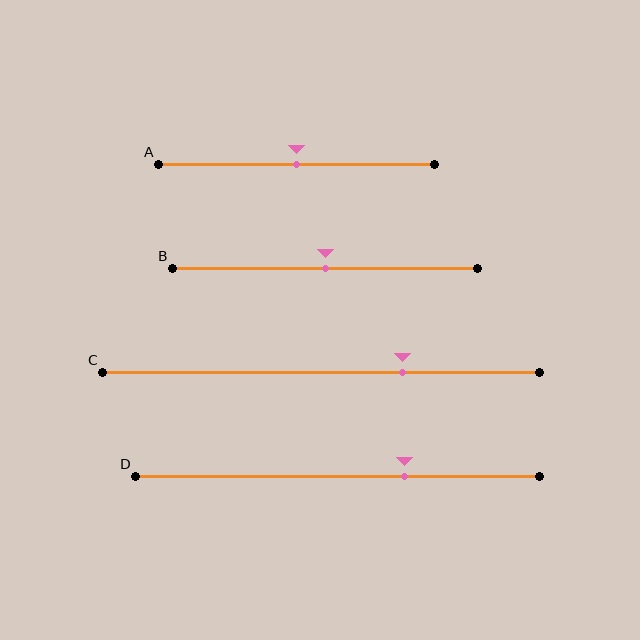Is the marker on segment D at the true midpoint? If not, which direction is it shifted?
No, the marker on segment D is shifted to the right by about 16% of the segment length.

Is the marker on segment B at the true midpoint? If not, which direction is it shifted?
Yes, the marker on segment B is at the true midpoint.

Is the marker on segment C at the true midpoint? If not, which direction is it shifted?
No, the marker on segment C is shifted to the right by about 19% of the segment length.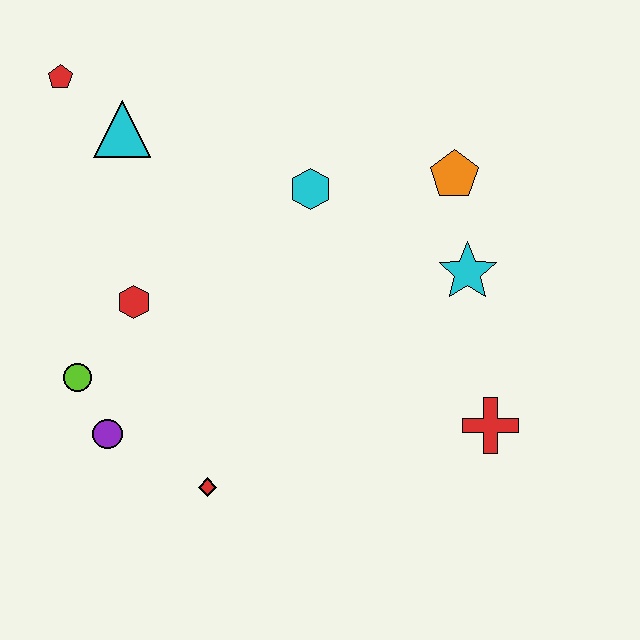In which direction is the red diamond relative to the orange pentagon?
The red diamond is below the orange pentagon.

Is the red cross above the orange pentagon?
No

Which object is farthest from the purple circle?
The orange pentagon is farthest from the purple circle.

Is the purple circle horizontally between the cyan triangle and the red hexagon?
No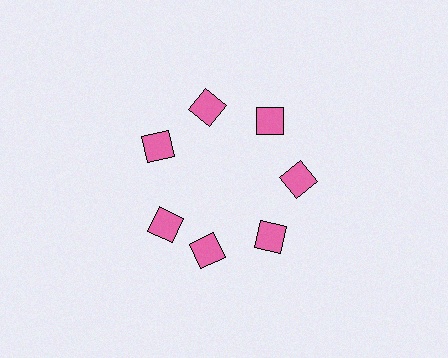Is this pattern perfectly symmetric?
No. The 7 pink squares are arranged in a ring, but one element near the 8 o'clock position is rotated out of alignment along the ring, breaking the 7-fold rotational symmetry.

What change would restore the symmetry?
The symmetry would be restored by rotating it back into even spacing with its neighbors so that all 7 squares sit at equal angles and equal distance from the center.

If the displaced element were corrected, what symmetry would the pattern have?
It would have 7-fold rotational symmetry — the pattern would map onto itself every 51 degrees.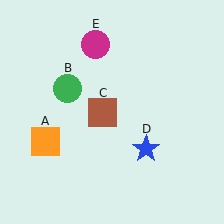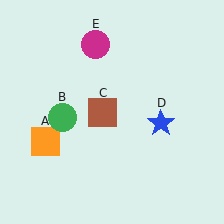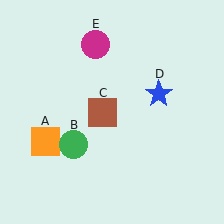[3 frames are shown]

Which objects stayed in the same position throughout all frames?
Orange square (object A) and brown square (object C) and magenta circle (object E) remained stationary.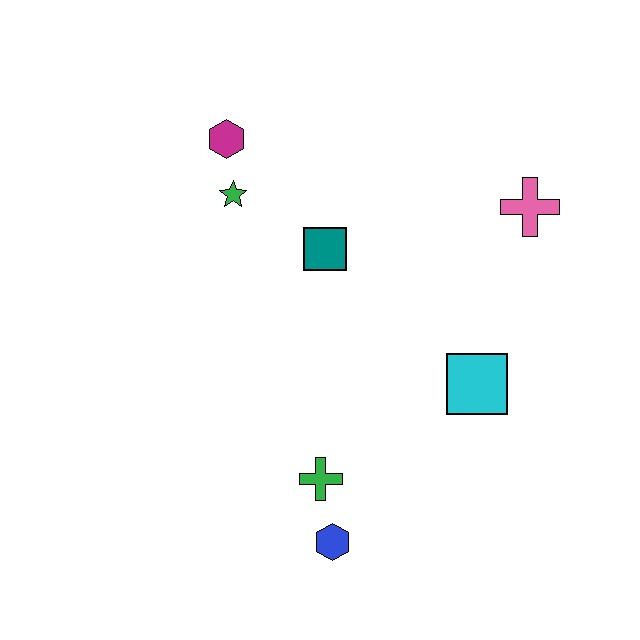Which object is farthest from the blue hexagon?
The magenta hexagon is farthest from the blue hexagon.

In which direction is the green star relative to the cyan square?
The green star is to the left of the cyan square.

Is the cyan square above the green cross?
Yes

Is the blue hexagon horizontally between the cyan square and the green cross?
Yes